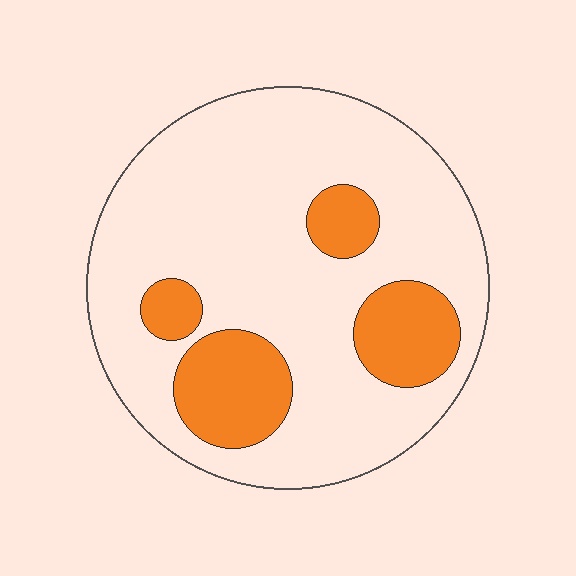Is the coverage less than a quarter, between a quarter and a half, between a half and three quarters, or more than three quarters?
Less than a quarter.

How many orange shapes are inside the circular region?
4.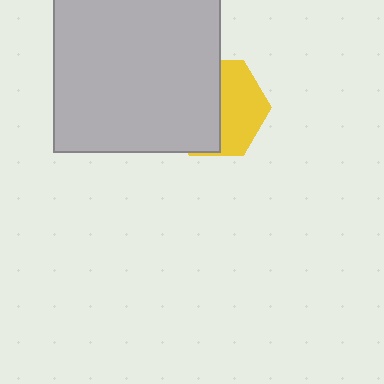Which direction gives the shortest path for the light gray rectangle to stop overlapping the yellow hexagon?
Moving left gives the shortest separation.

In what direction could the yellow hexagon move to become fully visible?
The yellow hexagon could move right. That would shift it out from behind the light gray rectangle entirely.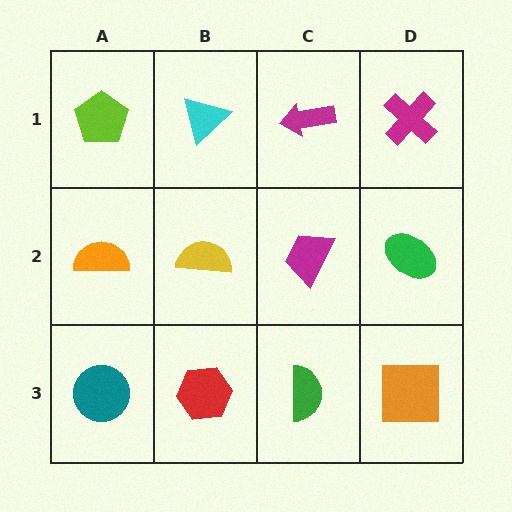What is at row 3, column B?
A red hexagon.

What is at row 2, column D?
A green ellipse.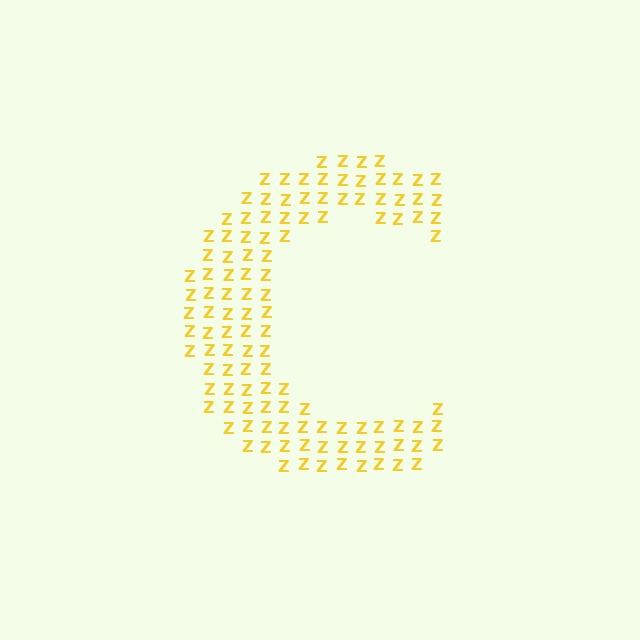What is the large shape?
The large shape is the letter C.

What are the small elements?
The small elements are letter Z's.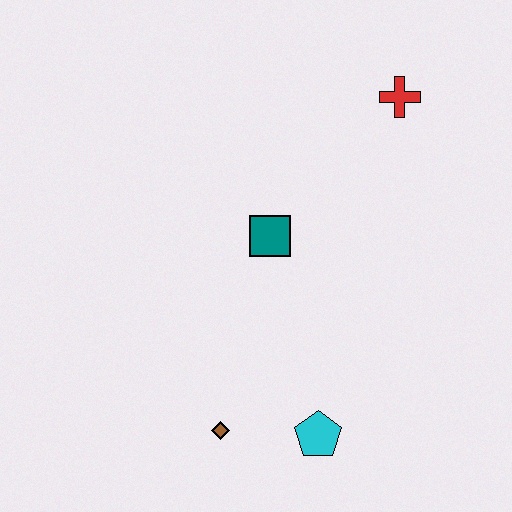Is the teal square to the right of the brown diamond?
Yes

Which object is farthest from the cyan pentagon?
The red cross is farthest from the cyan pentagon.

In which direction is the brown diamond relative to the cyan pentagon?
The brown diamond is to the left of the cyan pentagon.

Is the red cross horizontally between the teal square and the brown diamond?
No